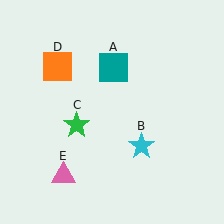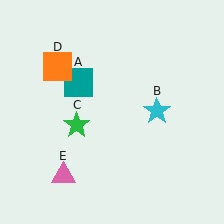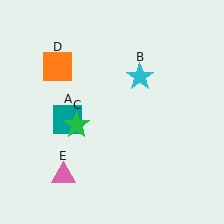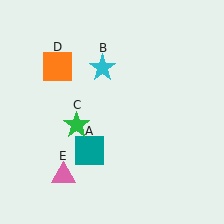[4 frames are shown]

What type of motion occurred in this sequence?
The teal square (object A), cyan star (object B) rotated counterclockwise around the center of the scene.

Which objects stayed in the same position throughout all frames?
Green star (object C) and orange square (object D) and pink triangle (object E) remained stationary.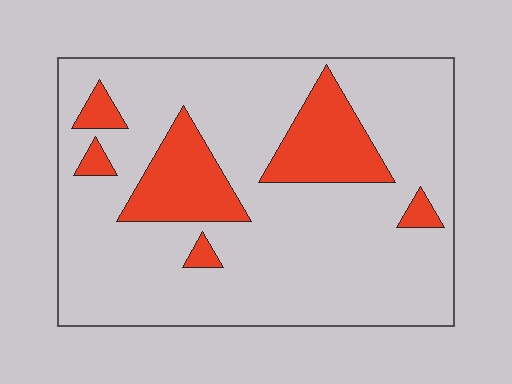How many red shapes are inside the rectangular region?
6.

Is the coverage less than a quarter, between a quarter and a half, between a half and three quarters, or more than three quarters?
Less than a quarter.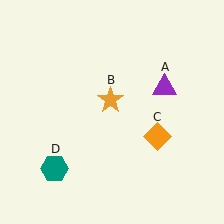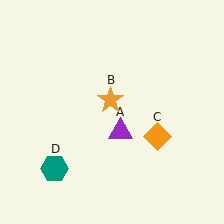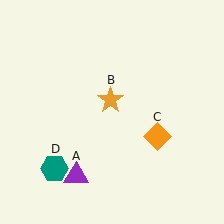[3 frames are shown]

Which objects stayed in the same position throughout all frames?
Orange star (object B) and orange diamond (object C) and teal hexagon (object D) remained stationary.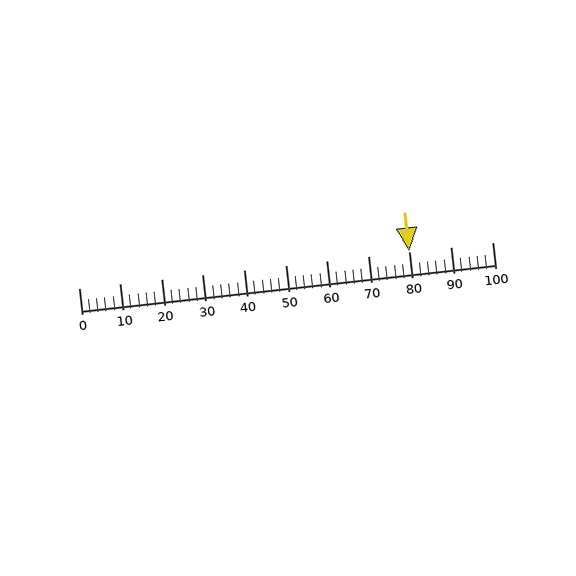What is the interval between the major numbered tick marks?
The major tick marks are spaced 10 units apart.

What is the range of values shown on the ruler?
The ruler shows values from 0 to 100.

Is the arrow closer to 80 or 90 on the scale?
The arrow is closer to 80.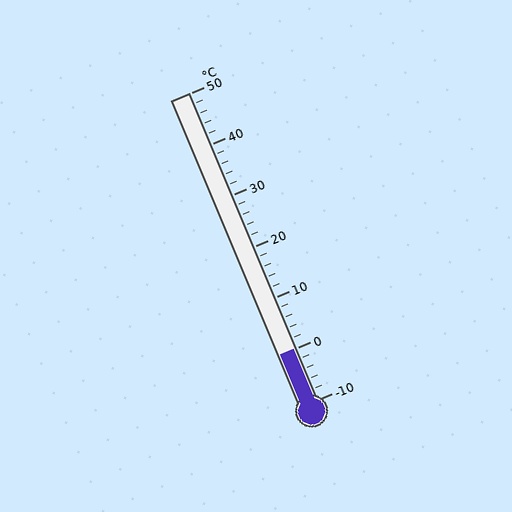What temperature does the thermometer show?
The thermometer shows approximately 0°C.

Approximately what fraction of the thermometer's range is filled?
The thermometer is filled to approximately 15% of its range.